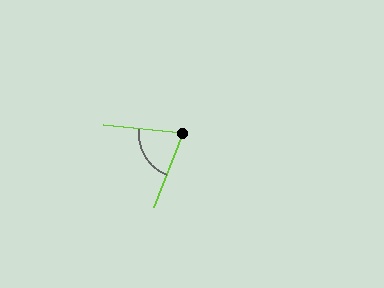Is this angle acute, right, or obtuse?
It is acute.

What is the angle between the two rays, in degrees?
Approximately 74 degrees.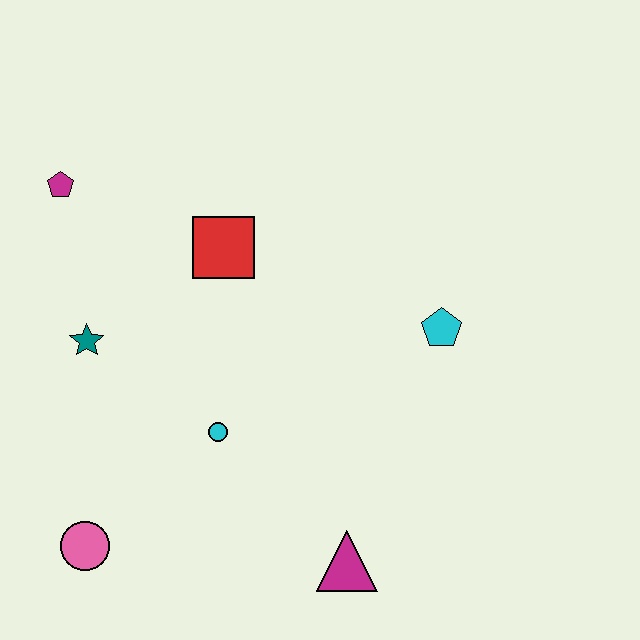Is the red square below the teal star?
No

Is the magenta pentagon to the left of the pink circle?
Yes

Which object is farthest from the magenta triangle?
The magenta pentagon is farthest from the magenta triangle.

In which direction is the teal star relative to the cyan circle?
The teal star is to the left of the cyan circle.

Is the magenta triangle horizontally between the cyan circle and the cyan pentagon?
Yes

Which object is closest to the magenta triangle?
The cyan circle is closest to the magenta triangle.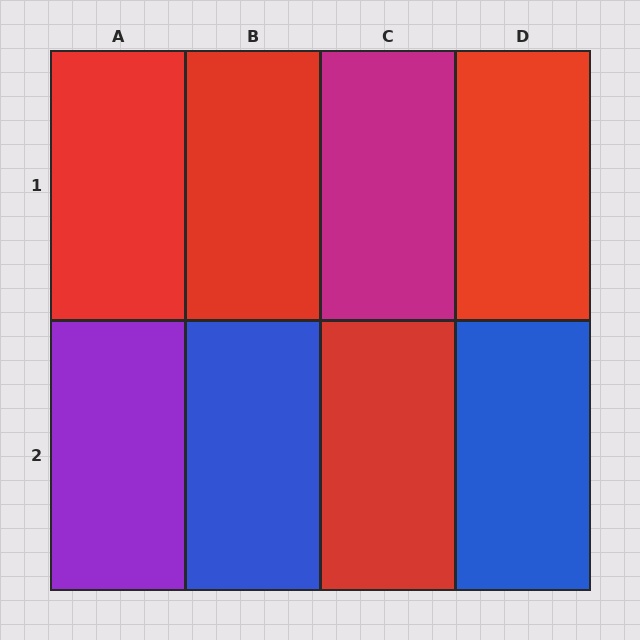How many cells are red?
4 cells are red.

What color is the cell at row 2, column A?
Purple.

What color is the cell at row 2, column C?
Red.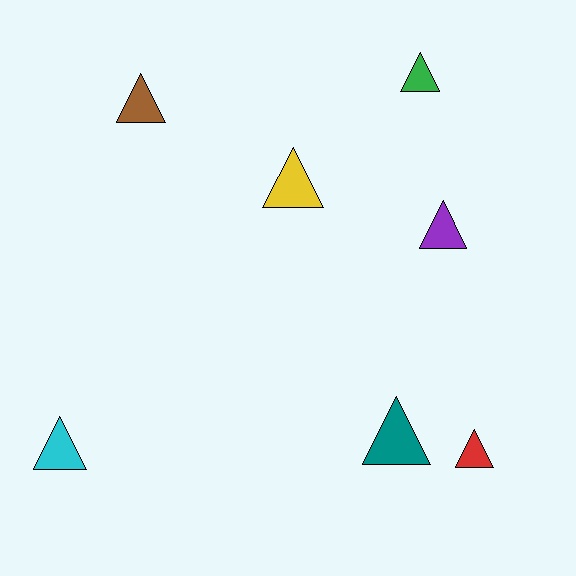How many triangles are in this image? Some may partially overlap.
There are 7 triangles.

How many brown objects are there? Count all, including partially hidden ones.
There is 1 brown object.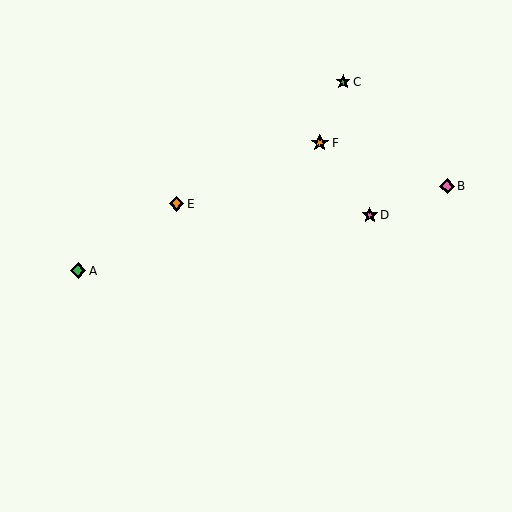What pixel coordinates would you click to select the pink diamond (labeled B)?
Click at (447, 186) to select the pink diamond B.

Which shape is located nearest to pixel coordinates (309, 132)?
The orange star (labeled F) at (320, 143) is nearest to that location.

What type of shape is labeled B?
Shape B is a pink diamond.